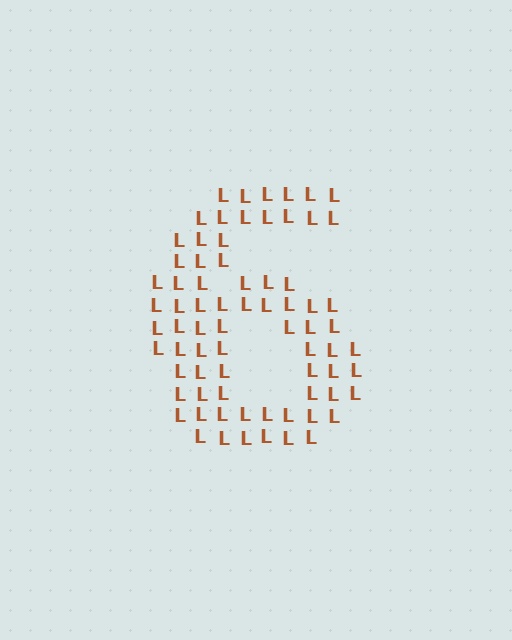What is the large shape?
The large shape is the digit 6.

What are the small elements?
The small elements are letter L's.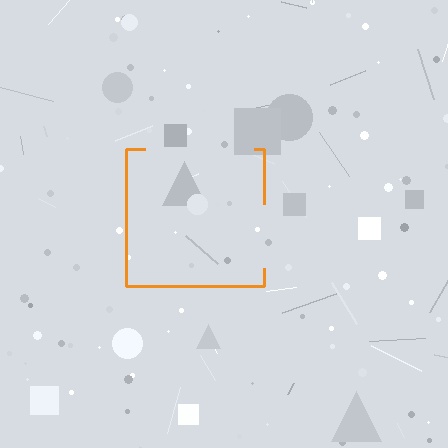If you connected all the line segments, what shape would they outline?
They would outline a square.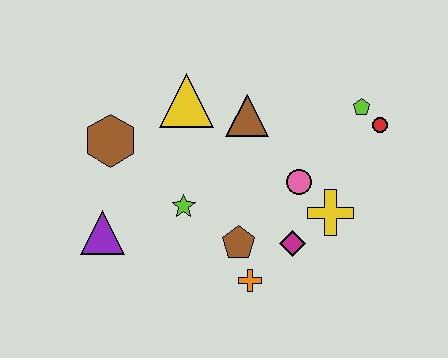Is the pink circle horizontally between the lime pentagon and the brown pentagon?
Yes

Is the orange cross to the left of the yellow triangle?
No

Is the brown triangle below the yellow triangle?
Yes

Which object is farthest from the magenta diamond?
The brown hexagon is farthest from the magenta diamond.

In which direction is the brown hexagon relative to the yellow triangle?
The brown hexagon is to the left of the yellow triangle.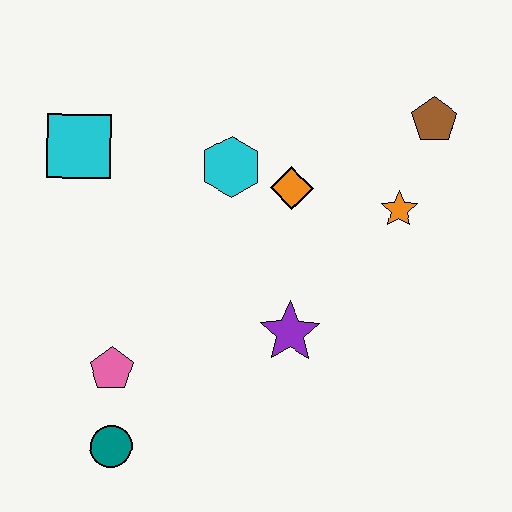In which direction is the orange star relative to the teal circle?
The orange star is to the right of the teal circle.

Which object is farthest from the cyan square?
The brown pentagon is farthest from the cyan square.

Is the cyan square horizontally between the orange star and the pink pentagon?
No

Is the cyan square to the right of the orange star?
No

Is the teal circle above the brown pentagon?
No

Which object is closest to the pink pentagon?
The teal circle is closest to the pink pentagon.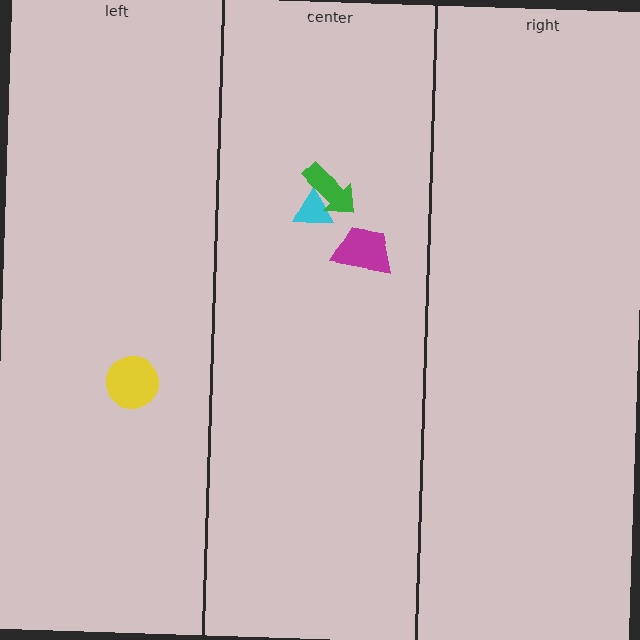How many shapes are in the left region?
1.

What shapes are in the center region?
The cyan triangle, the magenta trapezoid, the green arrow.